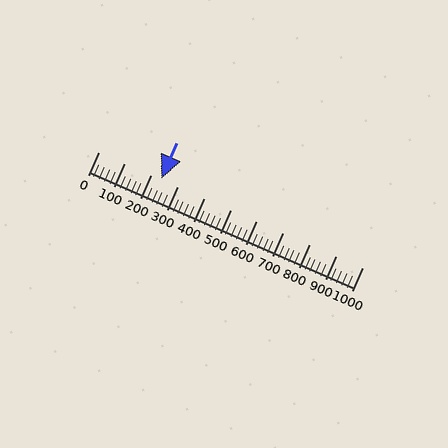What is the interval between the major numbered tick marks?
The major tick marks are spaced 100 units apart.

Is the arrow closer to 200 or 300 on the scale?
The arrow is closer to 200.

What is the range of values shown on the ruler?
The ruler shows values from 0 to 1000.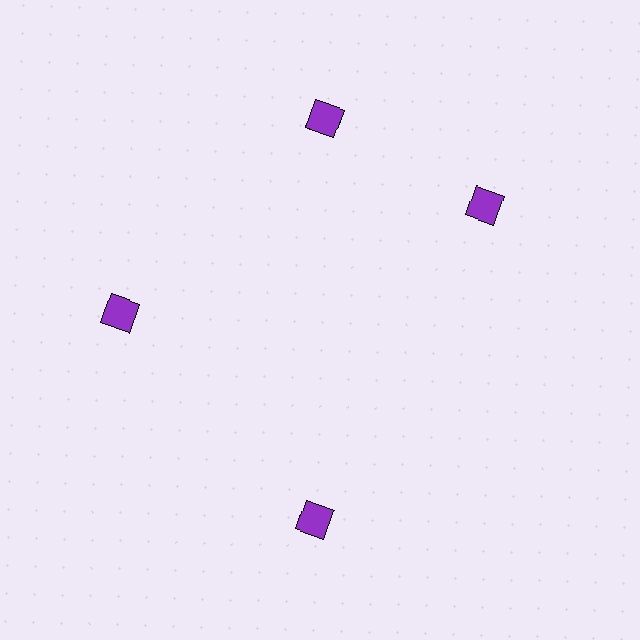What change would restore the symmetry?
The symmetry would be restored by rotating it back into even spacing with its neighbors so that all 4 diamonds sit at equal angles and equal distance from the center.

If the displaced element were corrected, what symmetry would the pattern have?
It would have 4-fold rotational symmetry — the pattern would map onto itself every 90 degrees.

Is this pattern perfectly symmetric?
No. The 4 purple diamonds are arranged in a ring, but one element near the 3 o'clock position is rotated out of alignment along the ring, breaking the 4-fold rotational symmetry.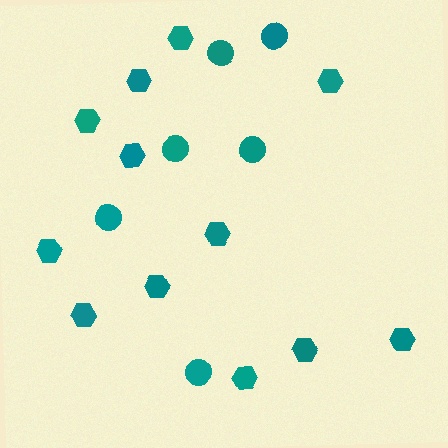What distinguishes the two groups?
There are 2 groups: one group of circles (6) and one group of hexagons (12).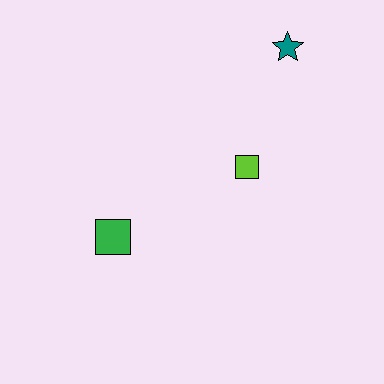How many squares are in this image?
There are 2 squares.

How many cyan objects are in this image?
There are no cyan objects.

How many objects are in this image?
There are 3 objects.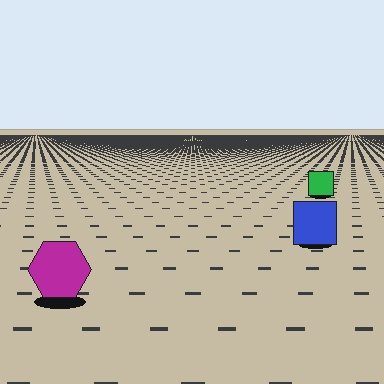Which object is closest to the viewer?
The magenta hexagon is closest. The texture marks near it are larger and more spread out.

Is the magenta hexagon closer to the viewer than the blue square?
Yes. The magenta hexagon is closer — you can tell from the texture gradient: the ground texture is coarser near it.